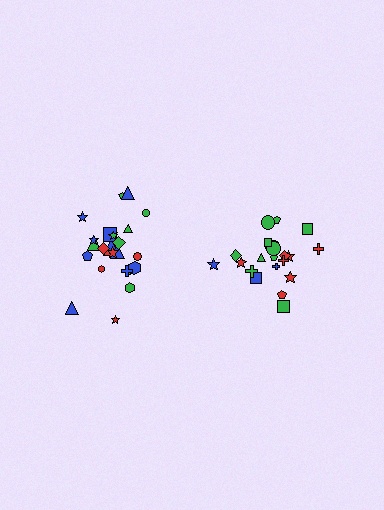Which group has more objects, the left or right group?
The left group.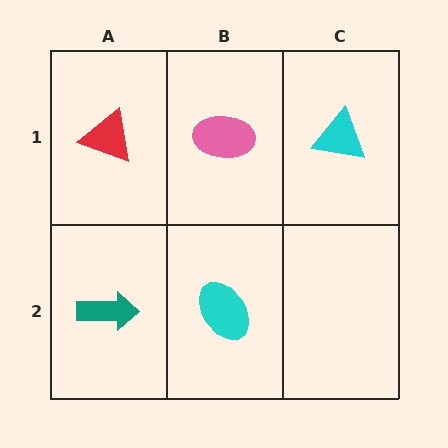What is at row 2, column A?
A teal arrow.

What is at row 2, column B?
A cyan ellipse.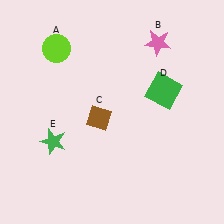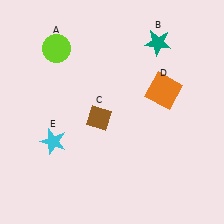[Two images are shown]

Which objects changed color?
B changed from pink to teal. D changed from green to orange. E changed from green to cyan.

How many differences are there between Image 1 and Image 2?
There are 3 differences between the two images.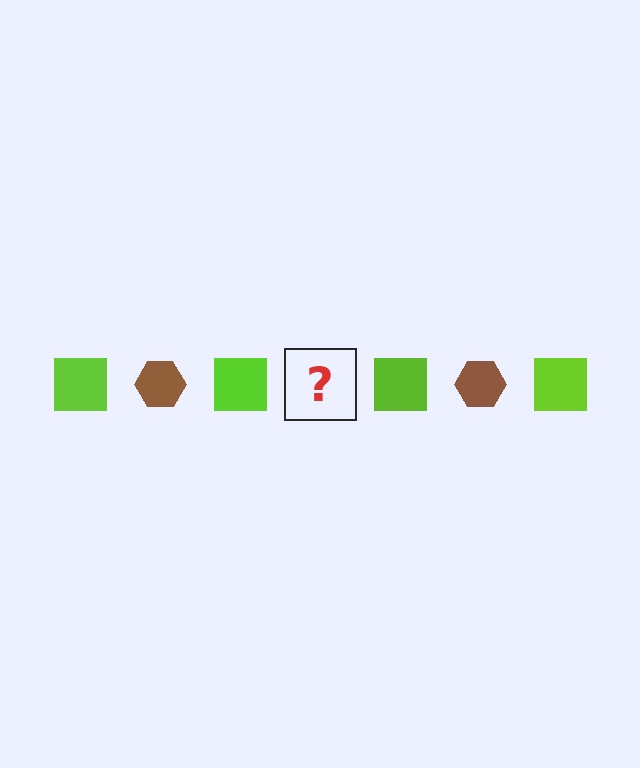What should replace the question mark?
The question mark should be replaced with a brown hexagon.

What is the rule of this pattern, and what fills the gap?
The rule is that the pattern alternates between lime square and brown hexagon. The gap should be filled with a brown hexagon.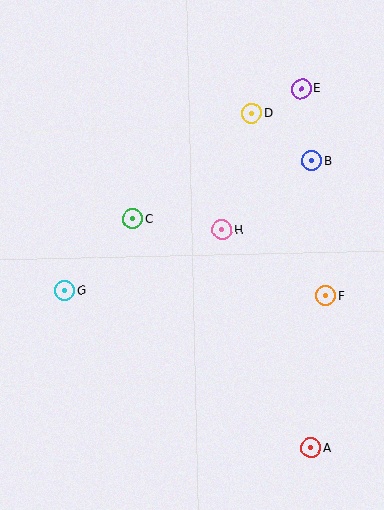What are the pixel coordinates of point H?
Point H is at (222, 230).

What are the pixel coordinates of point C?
Point C is at (133, 219).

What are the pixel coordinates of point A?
Point A is at (311, 448).